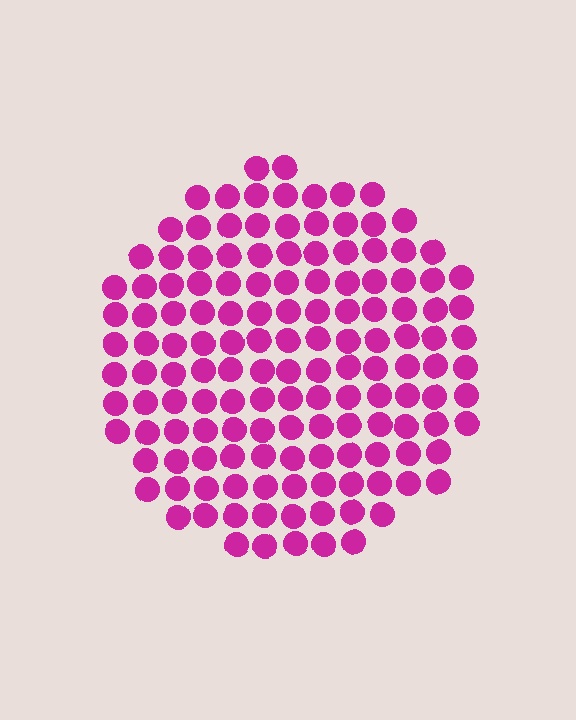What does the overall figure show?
The overall figure shows a circle.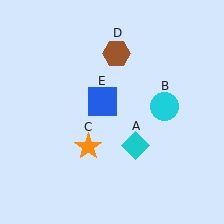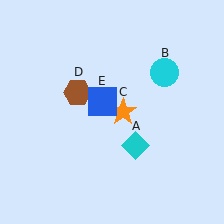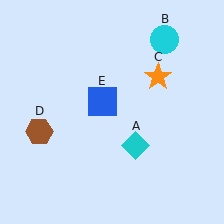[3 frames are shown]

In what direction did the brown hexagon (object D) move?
The brown hexagon (object D) moved down and to the left.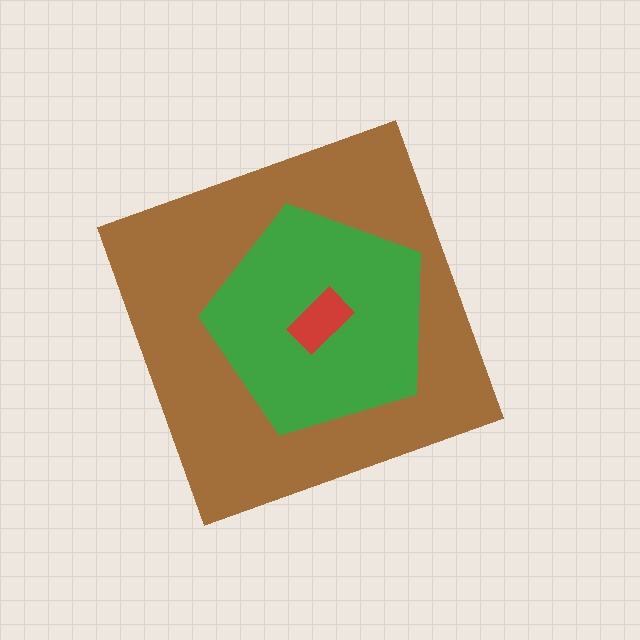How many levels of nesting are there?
3.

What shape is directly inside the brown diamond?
The green pentagon.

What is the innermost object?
The red rectangle.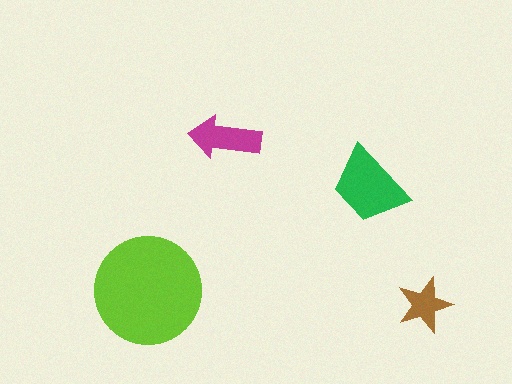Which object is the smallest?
The brown star.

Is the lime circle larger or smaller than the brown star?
Larger.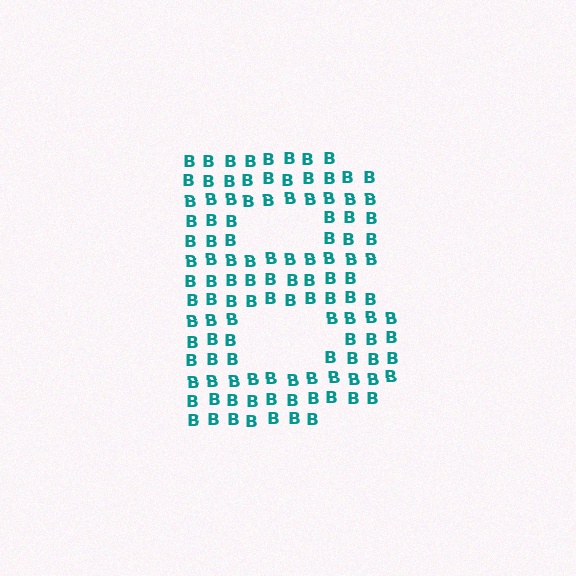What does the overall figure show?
The overall figure shows the letter B.